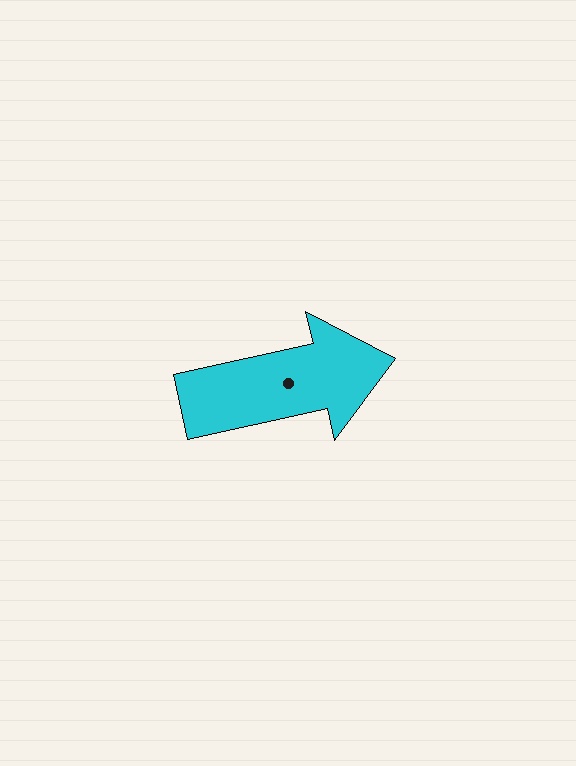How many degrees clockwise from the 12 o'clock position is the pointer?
Approximately 77 degrees.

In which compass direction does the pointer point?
East.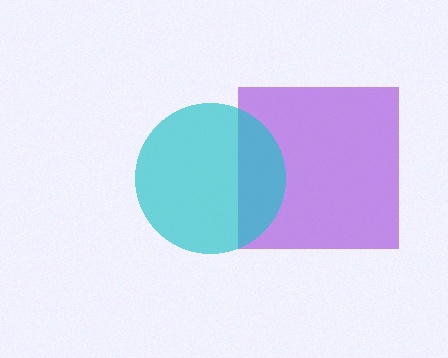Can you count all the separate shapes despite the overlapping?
Yes, there are 2 separate shapes.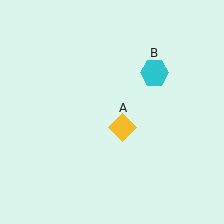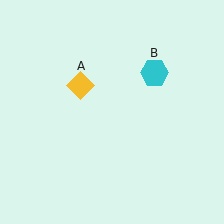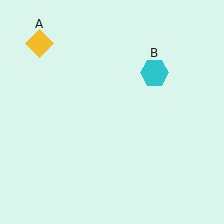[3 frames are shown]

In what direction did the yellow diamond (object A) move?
The yellow diamond (object A) moved up and to the left.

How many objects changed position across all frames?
1 object changed position: yellow diamond (object A).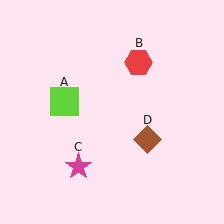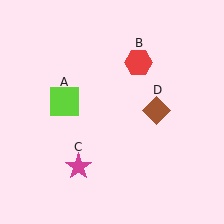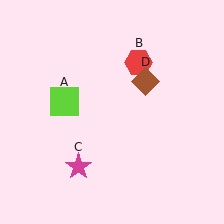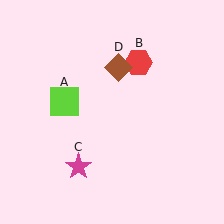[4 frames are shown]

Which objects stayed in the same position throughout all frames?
Lime square (object A) and red hexagon (object B) and magenta star (object C) remained stationary.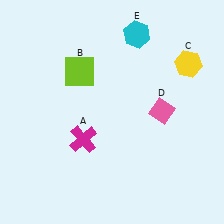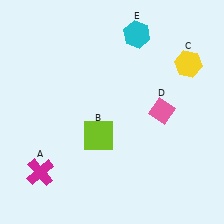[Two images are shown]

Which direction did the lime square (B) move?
The lime square (B) moved down.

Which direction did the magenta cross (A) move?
The magenta cross (A) moved left.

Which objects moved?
The objects that moved are: the magenta cross (A), the lime square (B).